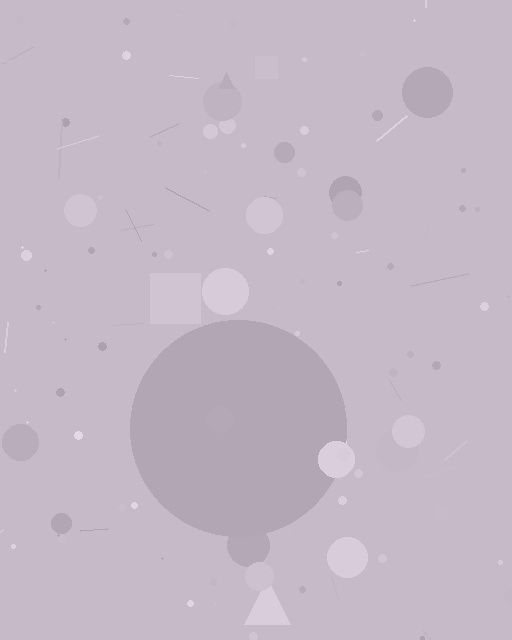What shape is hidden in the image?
A circle is hidden in the image.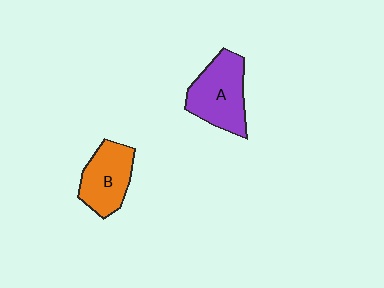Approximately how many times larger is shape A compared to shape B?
Approximately 1.2 times.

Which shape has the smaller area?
Shape B (orange).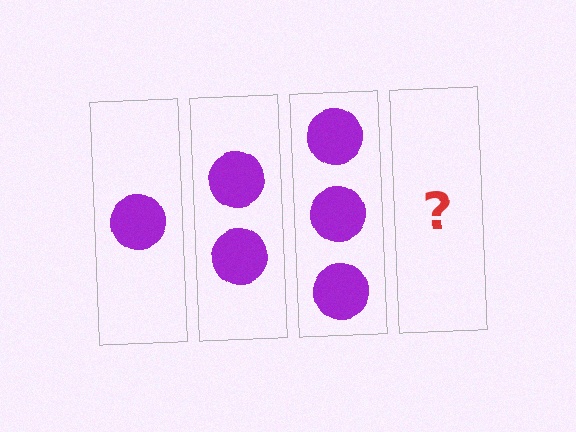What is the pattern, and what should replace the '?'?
The pattern is that each step adds one more circle. The '?' should be 4 circles.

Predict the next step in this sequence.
The next step is 4 circles.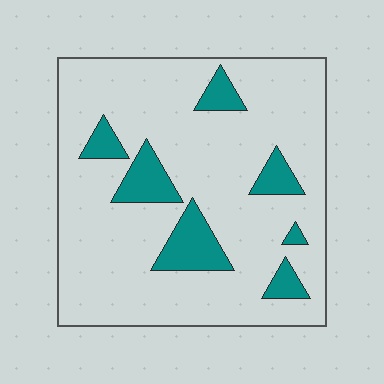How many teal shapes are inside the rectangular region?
7.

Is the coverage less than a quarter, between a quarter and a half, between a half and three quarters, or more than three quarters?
Less than a quarter.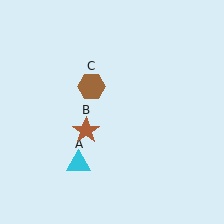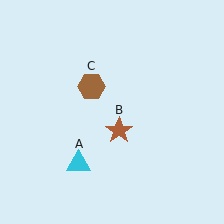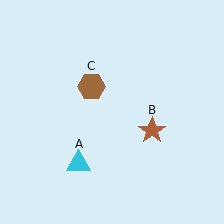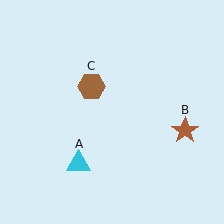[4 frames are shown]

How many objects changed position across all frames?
1 object changed position: brown star (object B).